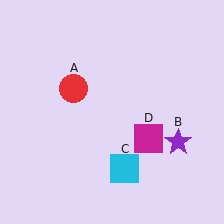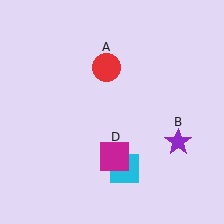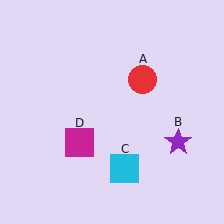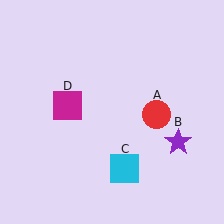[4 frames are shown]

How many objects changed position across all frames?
2 objects changed position: red circle (object A), magenta square (object D).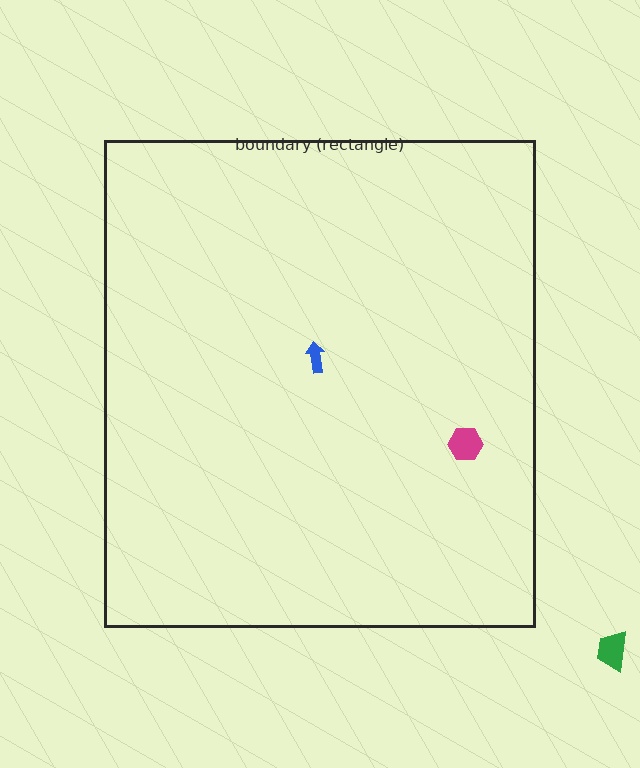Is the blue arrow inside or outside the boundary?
Inside.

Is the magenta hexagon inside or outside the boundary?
Inside.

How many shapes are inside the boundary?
2 inside, 1 outside.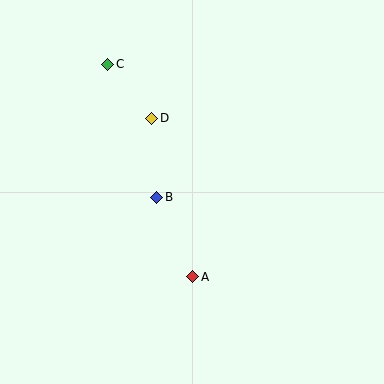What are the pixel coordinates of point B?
Point B is at (157, 197).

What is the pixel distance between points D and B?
The distance between D and B is 79 pixels.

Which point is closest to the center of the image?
Point B at (157, 197) is closest to the center.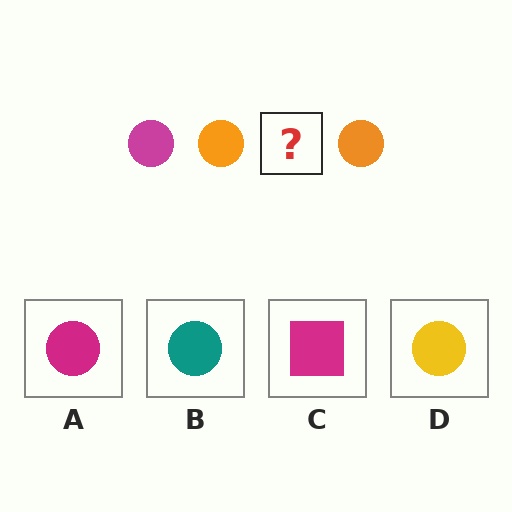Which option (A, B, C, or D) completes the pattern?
A.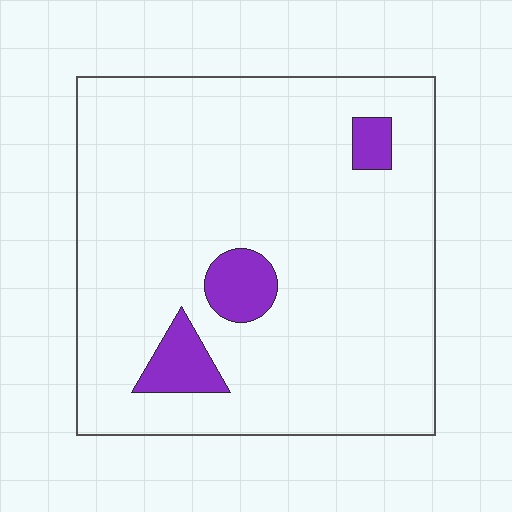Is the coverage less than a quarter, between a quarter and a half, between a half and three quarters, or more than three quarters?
Less than a quarter.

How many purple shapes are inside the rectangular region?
3.